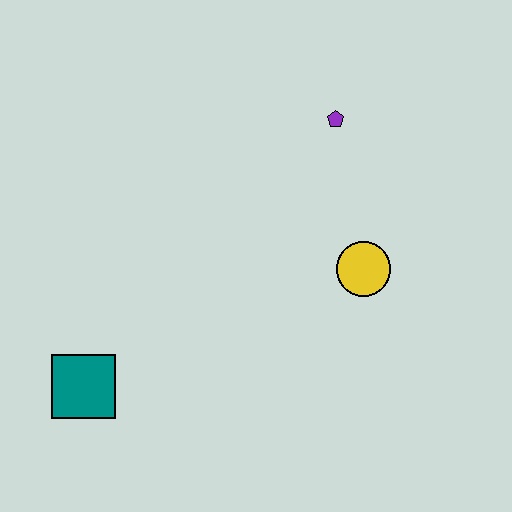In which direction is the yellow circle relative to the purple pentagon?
The yellow circle is below the purple pentagon.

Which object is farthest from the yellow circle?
The teal square is farthest from the yellow circle.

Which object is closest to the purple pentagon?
The yellow circle is closest to the purple pentagon.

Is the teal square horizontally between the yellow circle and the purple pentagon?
No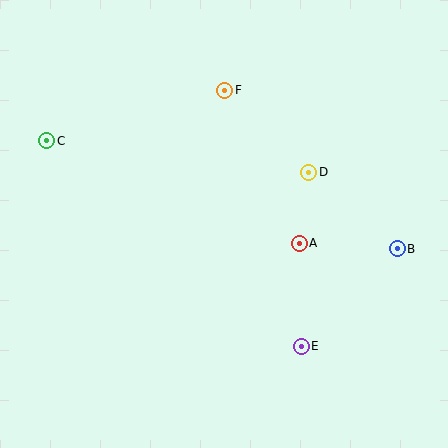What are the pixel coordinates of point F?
Point F is at (225, 90).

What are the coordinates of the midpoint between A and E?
The midpoint between A and E is at (300, 295).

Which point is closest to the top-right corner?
Point D is closest to the top-right corner.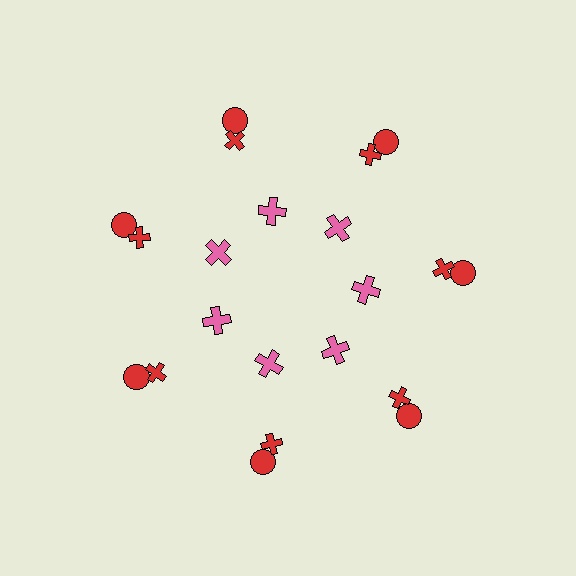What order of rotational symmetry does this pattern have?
This pattern has 7-fold rotational symmetry.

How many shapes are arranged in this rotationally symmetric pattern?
There are 21 shapes, arranged in 7 groups of 3.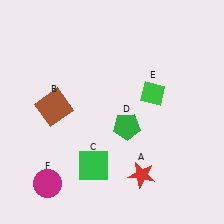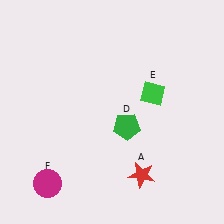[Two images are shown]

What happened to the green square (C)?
The green square (C) was removed in Image 2. It was in the bottom-left area of Image 1.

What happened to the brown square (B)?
The brown square (B) was removed in Image 2. It was in the top-left area of Image 1.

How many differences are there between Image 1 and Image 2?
There are 2 differences between the two images.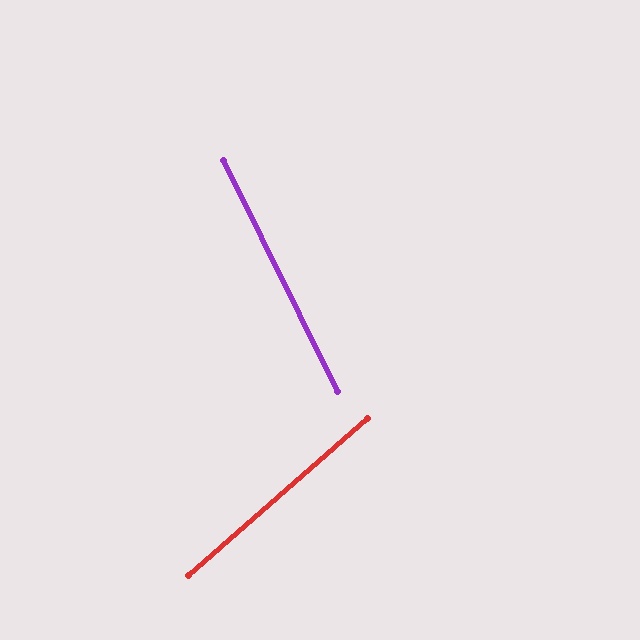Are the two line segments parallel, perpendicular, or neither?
Neither parallel nor perpendicular — they differ by about 75°.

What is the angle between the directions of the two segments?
Approximately 75 degrees.